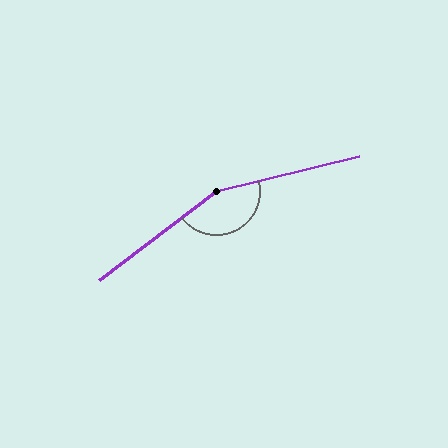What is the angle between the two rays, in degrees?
Approximately 157 degrees.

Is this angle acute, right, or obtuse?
It is obtuse.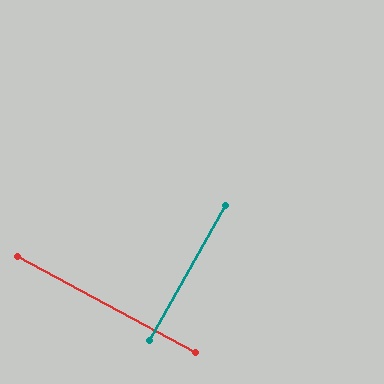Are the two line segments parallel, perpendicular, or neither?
Perpendicular — they meet at approximately 89°.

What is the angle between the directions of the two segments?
Approximately 89 degrees.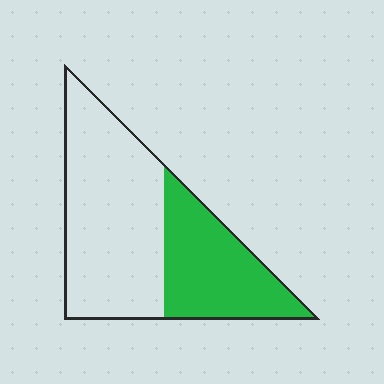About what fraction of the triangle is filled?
About three eighths (3/8).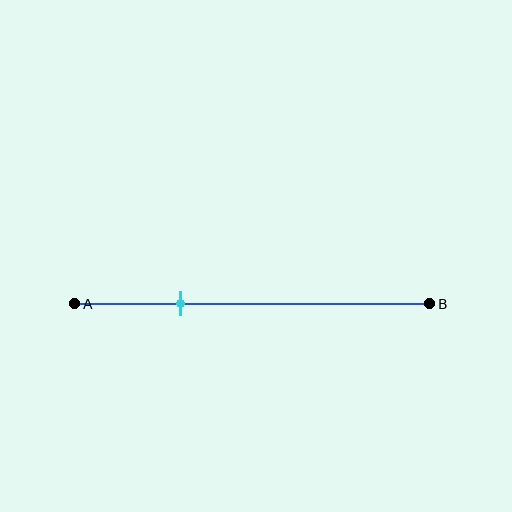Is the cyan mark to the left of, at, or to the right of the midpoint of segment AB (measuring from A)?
The cyan mark is to the left of the midpoint of segment AB.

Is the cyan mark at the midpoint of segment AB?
No, the mark is at about 30% from A, not at the 50% midpoint.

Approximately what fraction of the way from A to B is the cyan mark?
The cyan mark is approximately 30% of the way from A to B.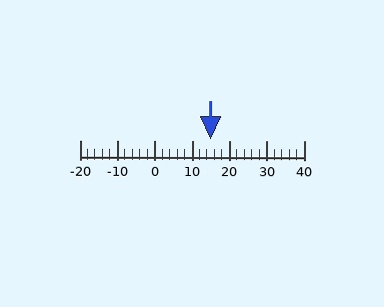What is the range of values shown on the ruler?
The ruler shows values from -20 to 40.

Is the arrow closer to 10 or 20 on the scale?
The arrow is closer to 20.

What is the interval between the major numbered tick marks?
The major tick marks are spaced 10 units apart.